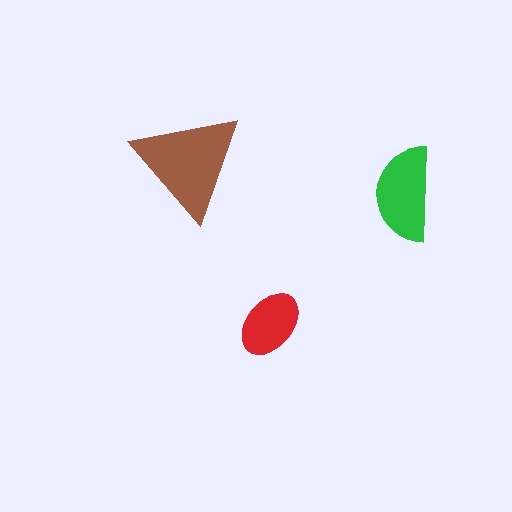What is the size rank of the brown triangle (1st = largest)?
1st.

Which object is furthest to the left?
The brown triangle is leftmost.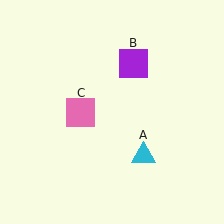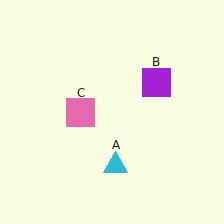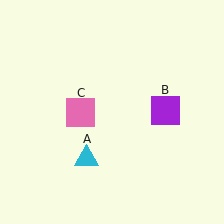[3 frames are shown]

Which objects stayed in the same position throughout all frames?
Pink square (object C) remained stationary.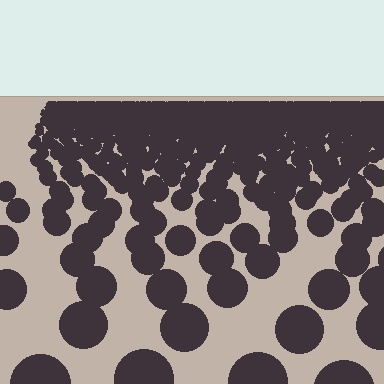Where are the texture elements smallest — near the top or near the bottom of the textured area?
Near the top.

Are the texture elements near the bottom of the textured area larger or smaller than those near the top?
Larger. Near the bottom, elements are closer to the viewer and appear at a bigger on-screen size.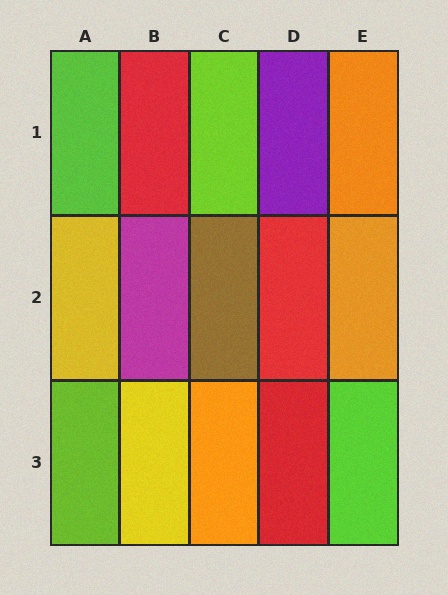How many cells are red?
3 cells are red.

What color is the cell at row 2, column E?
Orange.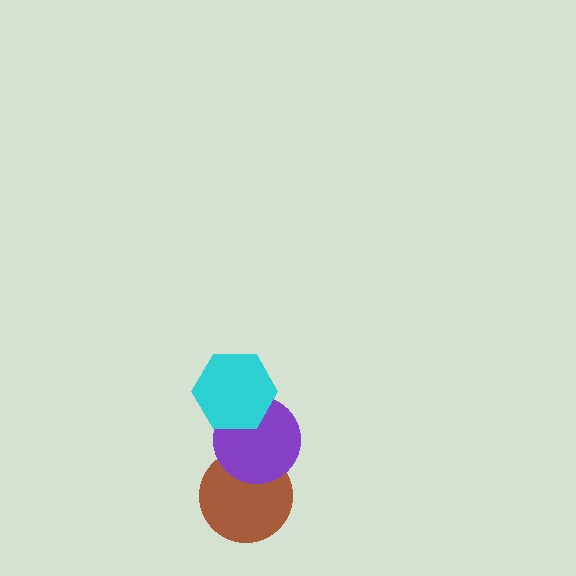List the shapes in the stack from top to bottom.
From top to bottom: the cyan hexagon, the purple circle, the brown circle.